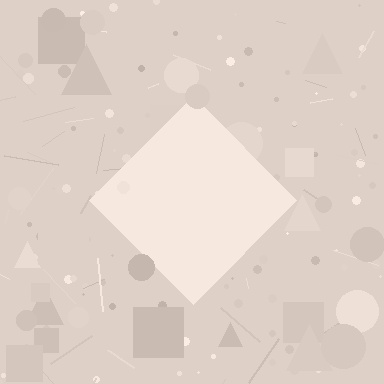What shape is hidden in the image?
A diamond is hidden in the image.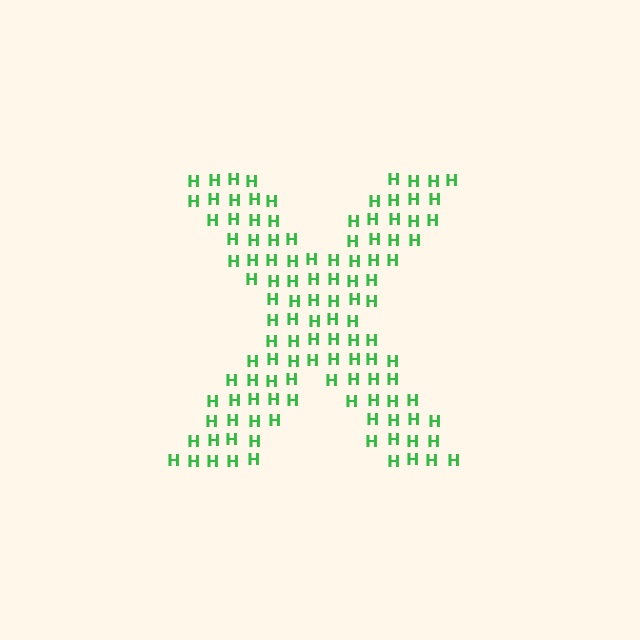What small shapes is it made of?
It is made of small letter H's.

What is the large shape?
The large shape is the letter X.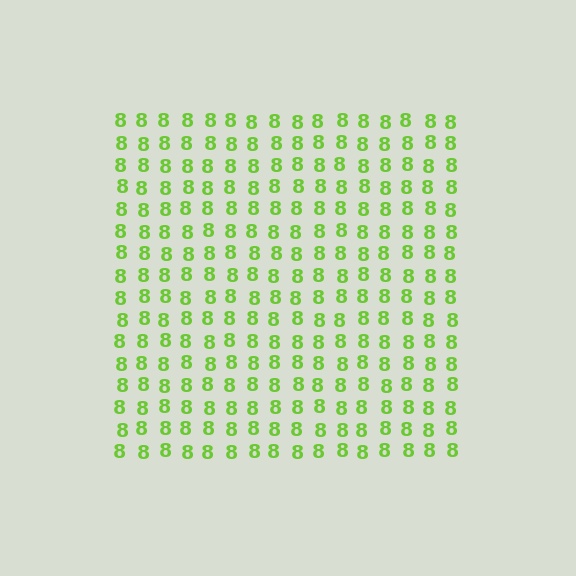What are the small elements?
The small elements are digit 8's.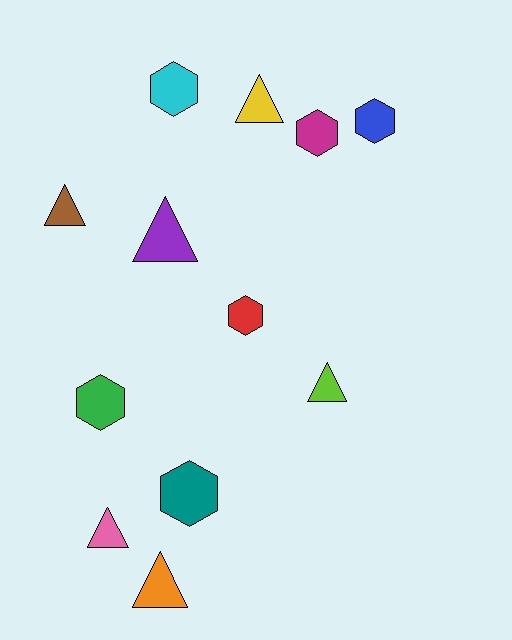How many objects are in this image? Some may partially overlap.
There are 12 objects.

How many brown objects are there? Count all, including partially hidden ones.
There is 1 brown object.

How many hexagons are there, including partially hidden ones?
There are 6 hexagons.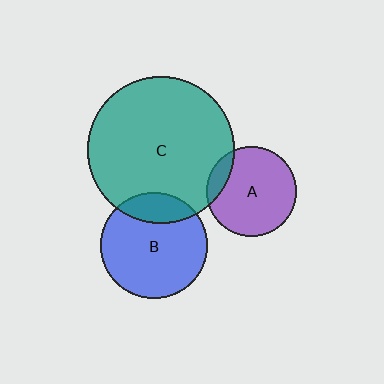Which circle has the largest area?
Circle C (teal).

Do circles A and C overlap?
Yes.